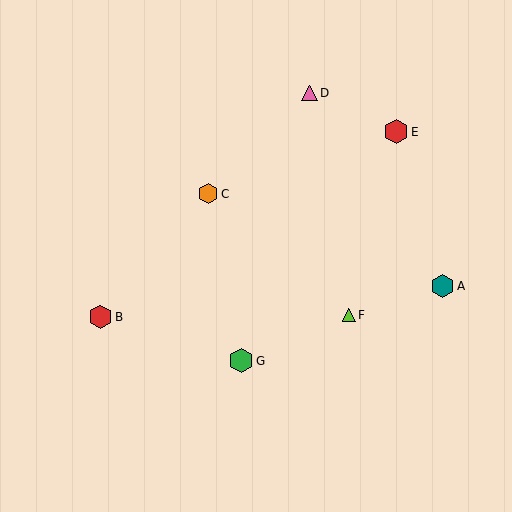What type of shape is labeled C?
Shape C is an orange hexagon.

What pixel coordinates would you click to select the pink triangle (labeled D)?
Click at (310, 93) to select the pink triangle D.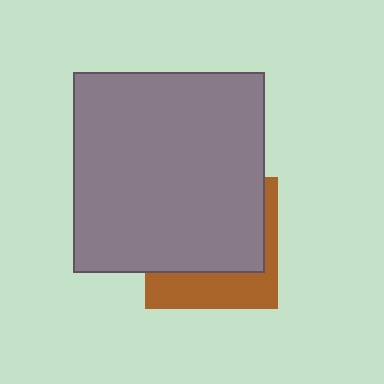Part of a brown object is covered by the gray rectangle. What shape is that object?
It is a square.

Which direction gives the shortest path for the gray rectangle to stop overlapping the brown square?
Moving up gives the shortest separation.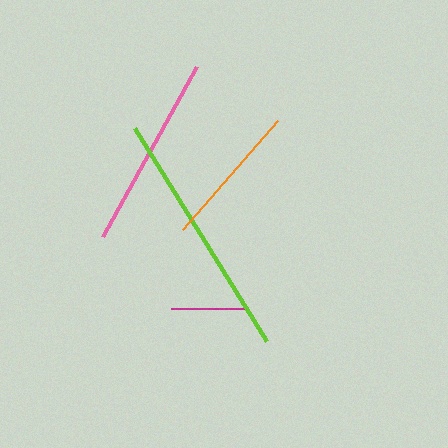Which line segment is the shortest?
The magenta line is the shortest at approximately 73 pixels.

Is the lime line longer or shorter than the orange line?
The lime line is longer than the orange line.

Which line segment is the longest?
The lime line is the longest at approximately 250 pixels.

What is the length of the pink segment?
The pink segment is approximately 195 pixels long.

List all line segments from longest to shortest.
From longest to shortest: lime, pink, orange, magenta.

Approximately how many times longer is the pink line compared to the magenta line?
The pink line is approximately 2.7 times the length of the magenta line.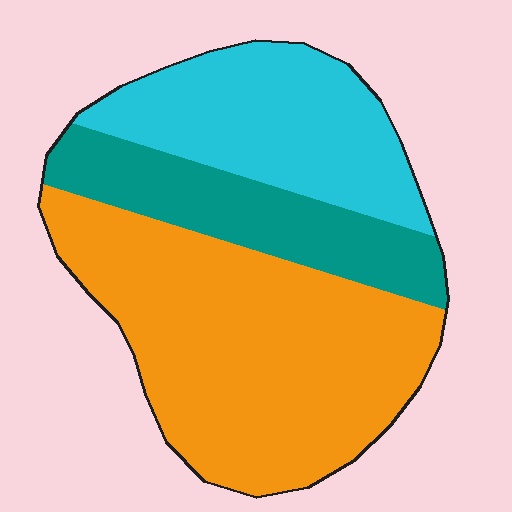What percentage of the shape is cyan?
Cyan takes up about one quarter (1/4) of the shape.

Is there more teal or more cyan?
Cyan.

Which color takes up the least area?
Teal, at roughly 20%.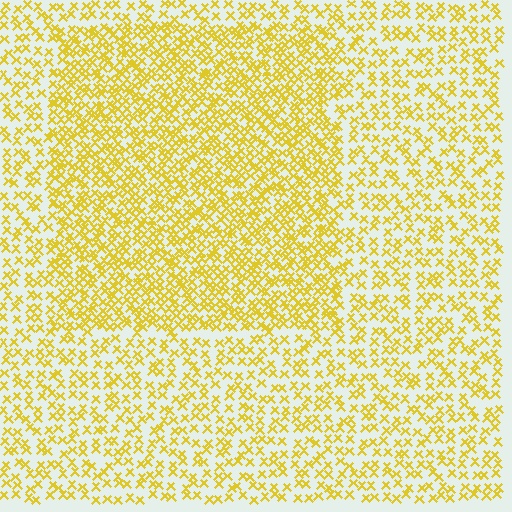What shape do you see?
I see a rectangle.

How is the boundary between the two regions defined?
The boundary is defined by a change in element density (approximately 1.8x ratio). All elements are the same color, size, and shape.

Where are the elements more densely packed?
The elements are more densely packed inside the rectangle boundary.